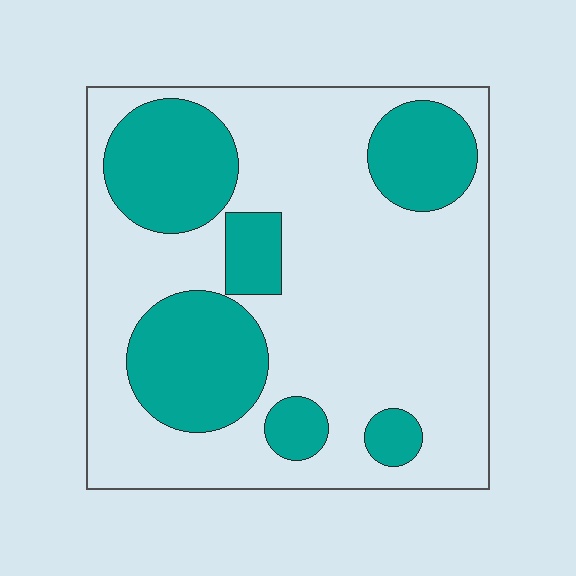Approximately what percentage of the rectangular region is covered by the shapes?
Approximately 30%.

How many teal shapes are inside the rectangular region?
6.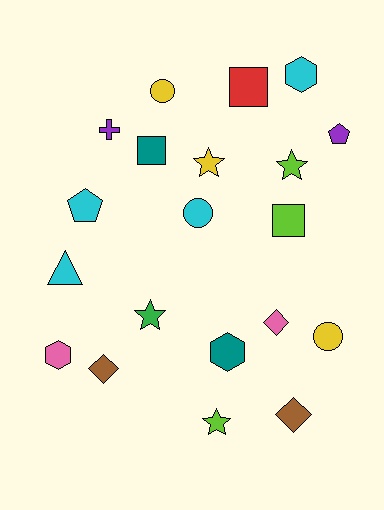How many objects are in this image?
There are 20 objects.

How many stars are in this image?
There are 4 stars.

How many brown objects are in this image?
There are 2 brown objects.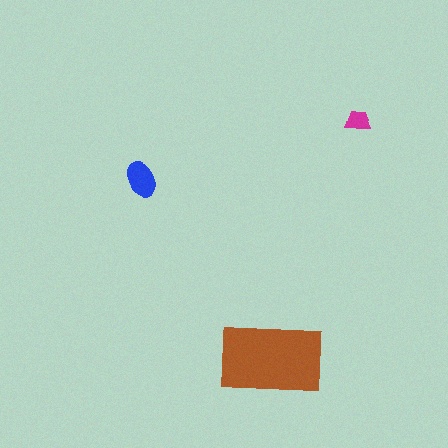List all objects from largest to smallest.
The brown rectangle, the blue ellipse, the magenta trapezoid.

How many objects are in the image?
There are 3 objects in the image.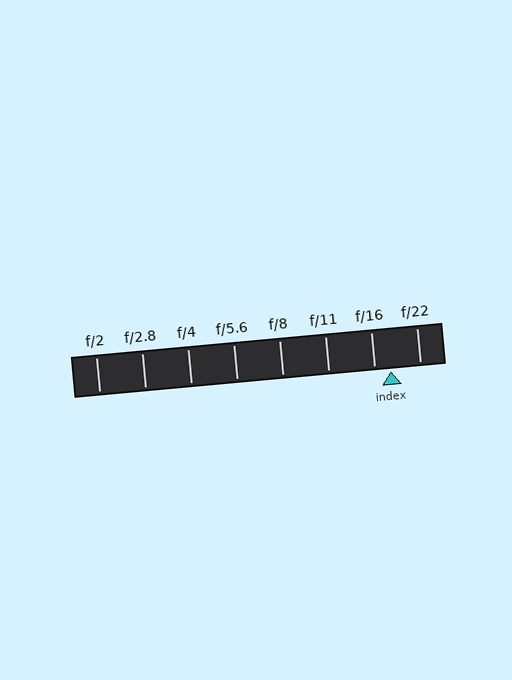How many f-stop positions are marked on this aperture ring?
There are 8 f-stop positions marked.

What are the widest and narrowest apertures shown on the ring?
The widest aperture shown is f/2 and the narrowest is f/22.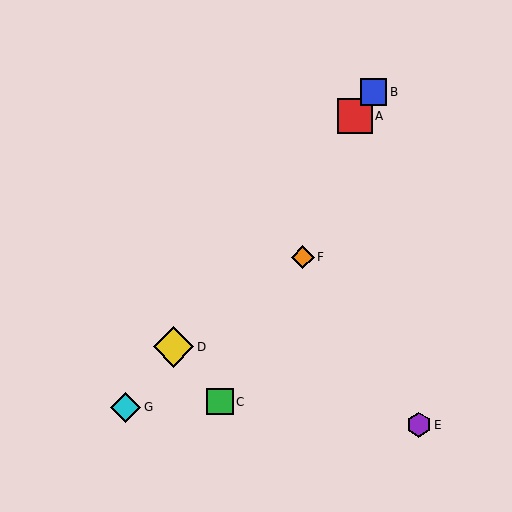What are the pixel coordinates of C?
Object C is at (220, 402).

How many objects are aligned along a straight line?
4 objects (A, B, D, G) are aligned along a straight line.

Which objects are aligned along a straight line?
Objects A, B, D, G are aligned along a straight line.